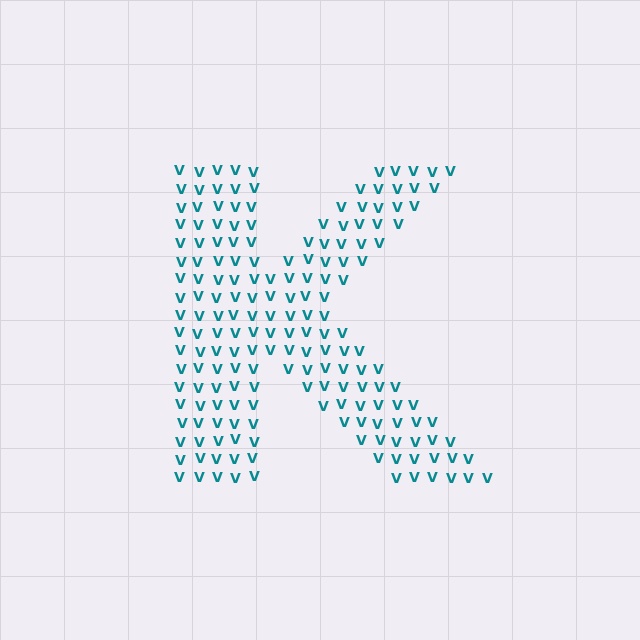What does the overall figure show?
The overall figure shows the letter K.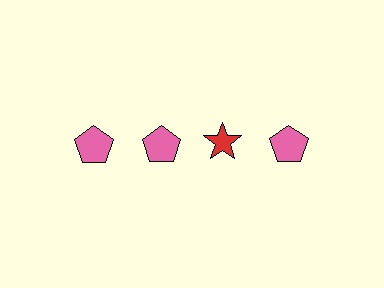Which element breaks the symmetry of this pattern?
The red star in the top row, center column breaks the symmetry. All other shapes are pink pentagons.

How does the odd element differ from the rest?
It differs in both color (red instead of pink) and shape (star instead of pentagon).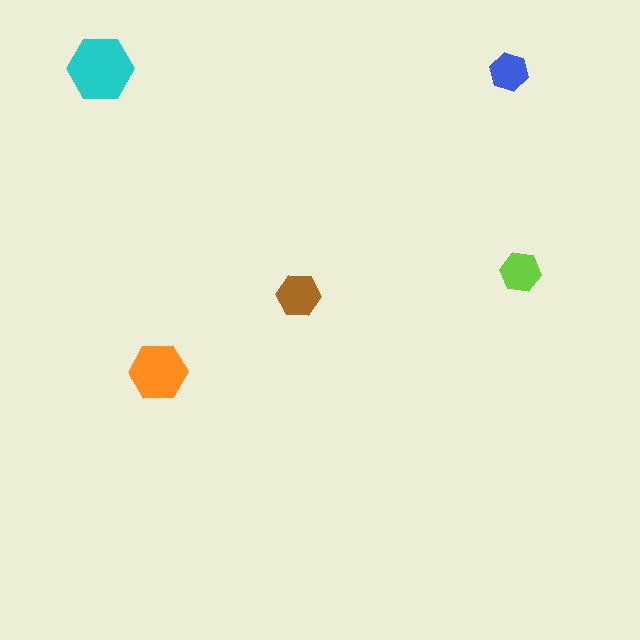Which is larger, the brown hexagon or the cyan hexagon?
The cyan one.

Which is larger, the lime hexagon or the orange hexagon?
The orange one.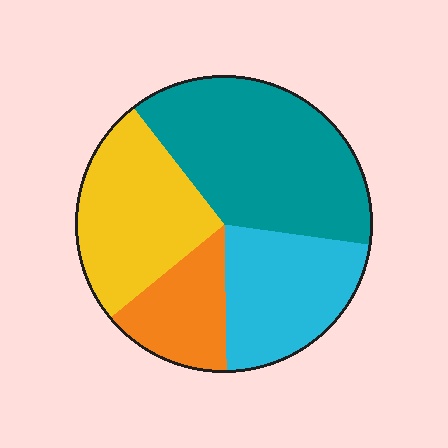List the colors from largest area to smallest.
From largest to smallest: teal, yellow, cyan, orange.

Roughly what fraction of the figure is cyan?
Cyan covers around 20% of the figure.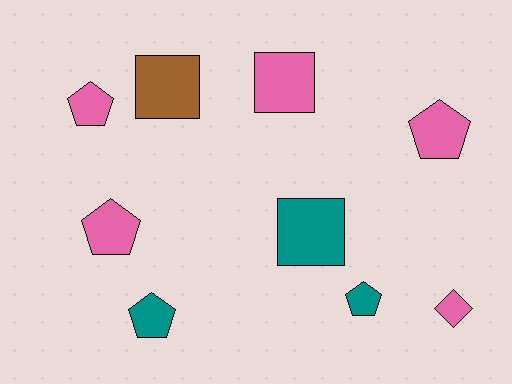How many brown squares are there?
There is 1 brown square.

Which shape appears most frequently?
Pentagon, with 5 objects.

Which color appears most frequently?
Pink, with 5 objects.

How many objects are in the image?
There are 9 objects.